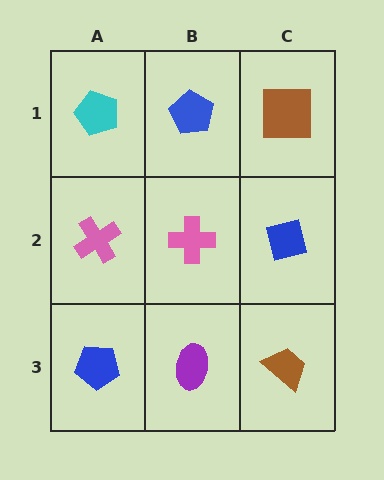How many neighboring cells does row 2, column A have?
3.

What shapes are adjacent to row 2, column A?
A cyan pentagon (row 1, column A), a blue pentagon (row 3, column A), a pink cross (row 2, column B).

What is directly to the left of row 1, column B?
A cyan pentagon.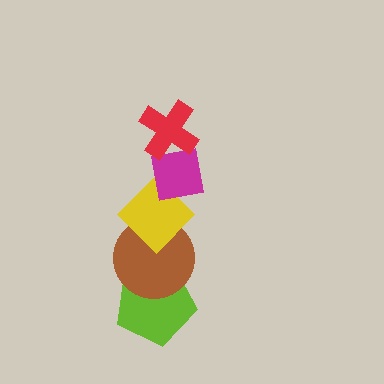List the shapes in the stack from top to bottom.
From top to bottom: the red cross, the magenta square, the yellow diamond, the brown circle, the lime pentagon.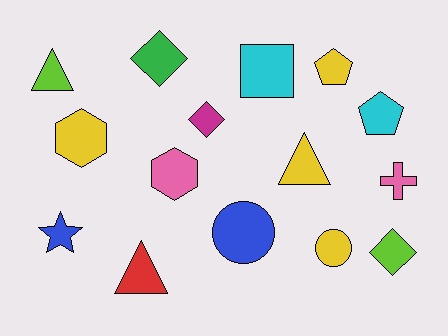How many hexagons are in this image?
There are 2 hexagons.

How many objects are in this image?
There are 15 objects.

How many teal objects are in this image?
There are no teal objects.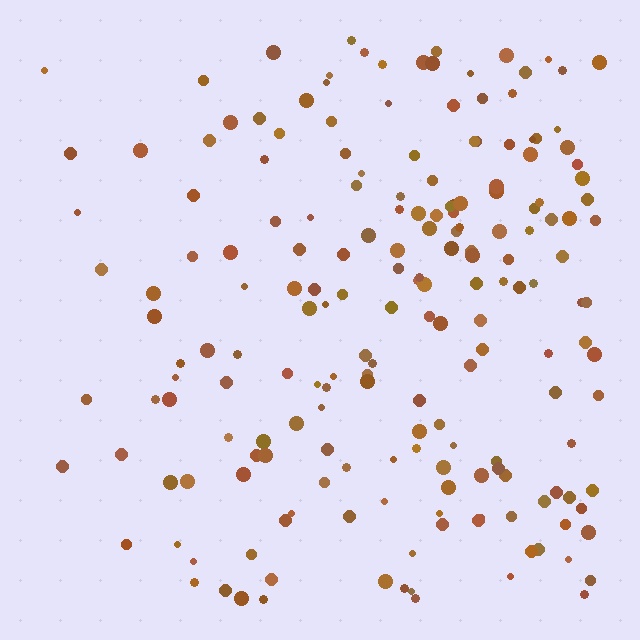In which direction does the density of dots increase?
From left to right, with the right side densest.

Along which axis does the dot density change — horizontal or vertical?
Horizontal.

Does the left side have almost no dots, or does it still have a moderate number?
Still a moderate number, just noticeably fewer than the right.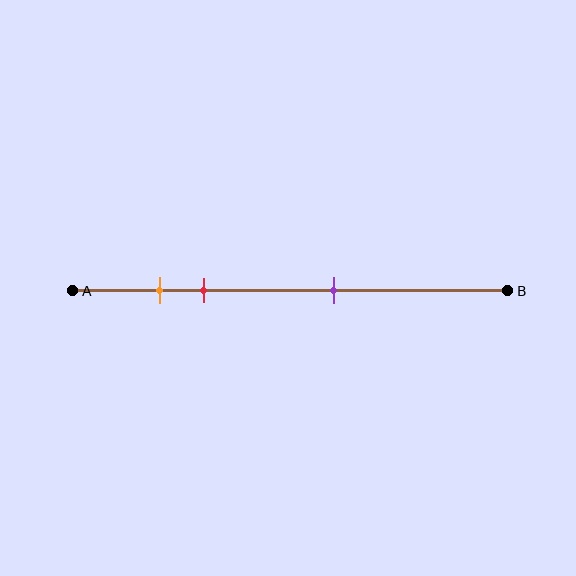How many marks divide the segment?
There are 3 marks dividing the segment.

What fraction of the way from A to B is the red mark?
The red mark is approximately 30% (0.3) of the way from A to B.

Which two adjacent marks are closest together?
The orange and red marks are the closest adjacent pair.